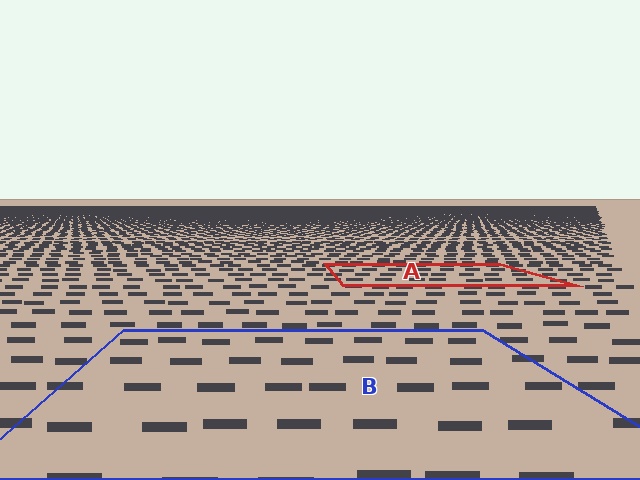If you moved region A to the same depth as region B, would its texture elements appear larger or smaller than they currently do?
They would appear larger. At a closer depth, the same texture elements are projected at a bigger on-screen size.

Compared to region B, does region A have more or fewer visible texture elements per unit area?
Region A has more texture elements per unit area — they are packed more densely because it is farther away.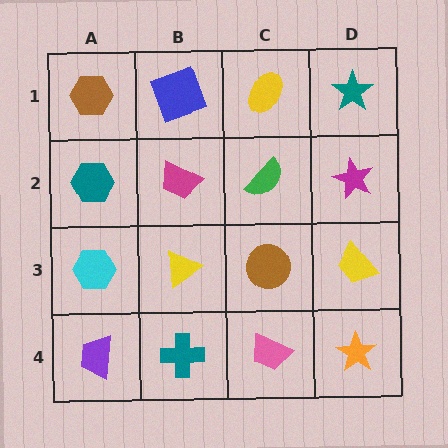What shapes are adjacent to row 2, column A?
A brown hexagon (row 1, column A), a cyan hexagon (row 3, column A), a magenta trapezoid (row 2, column B).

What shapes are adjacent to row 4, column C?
A brown circle (row 3, column C), a teal cross (row 4, column B), an orange star (row 4, column D).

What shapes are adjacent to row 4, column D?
A yellow trapezoid (row 3, column D), a pink trapezoid (row 4, column C).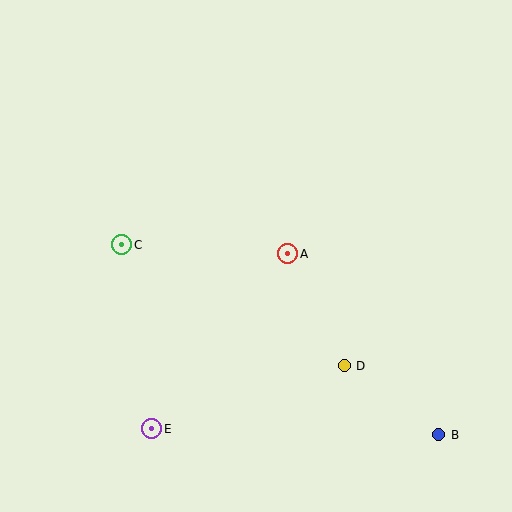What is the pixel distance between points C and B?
The distance between C and B is 369 pixels.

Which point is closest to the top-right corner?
Point A is closest to the top-right corner.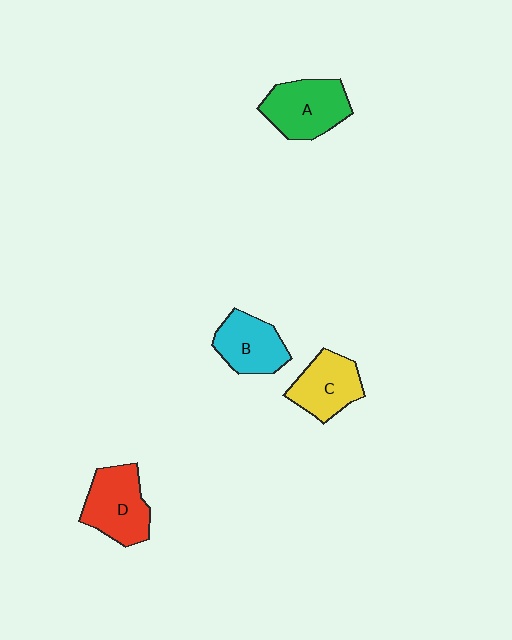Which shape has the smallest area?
Shape B (cyan).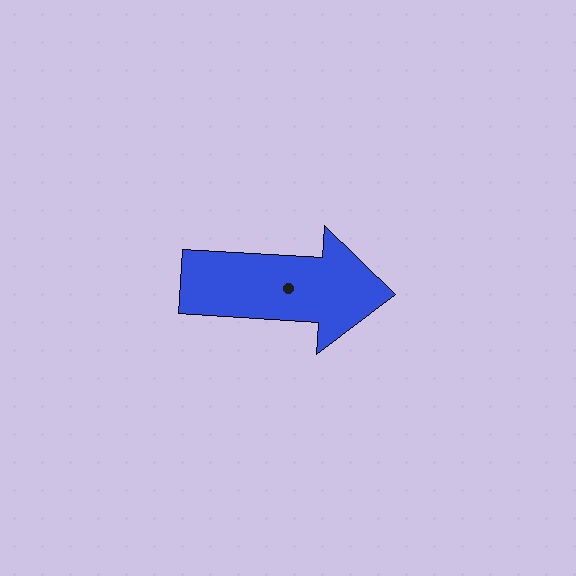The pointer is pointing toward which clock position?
Roughly 3 o'clock.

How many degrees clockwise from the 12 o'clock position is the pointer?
Approximately 93 degrees.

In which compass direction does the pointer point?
East.